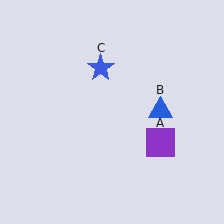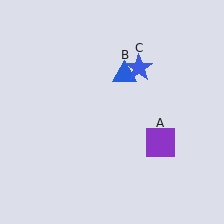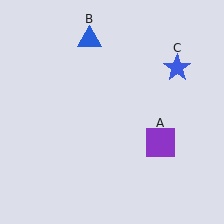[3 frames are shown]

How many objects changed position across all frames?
2 objects changed position: blue triangle (object B), blue star (object C).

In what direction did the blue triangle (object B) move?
The blue triangle (object B) moved up and to the left.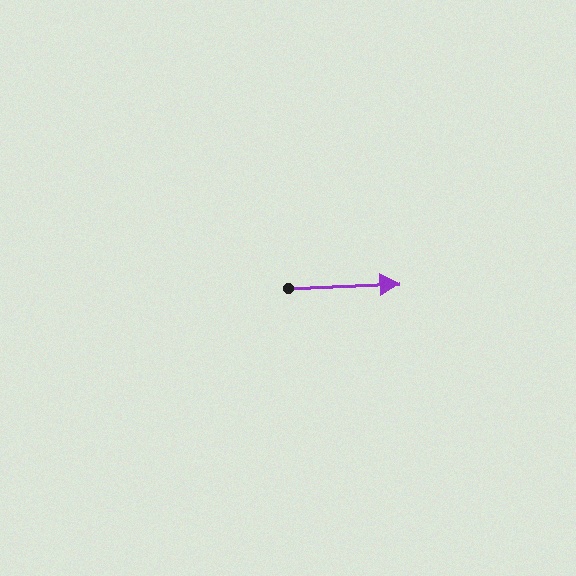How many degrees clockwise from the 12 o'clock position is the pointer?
Approximately 88 degrees.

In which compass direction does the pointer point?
East.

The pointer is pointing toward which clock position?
Roughly 3 o'clock.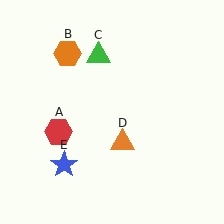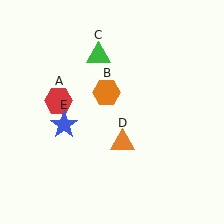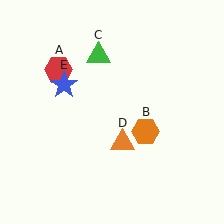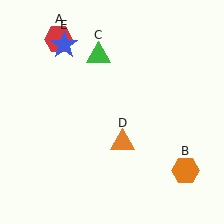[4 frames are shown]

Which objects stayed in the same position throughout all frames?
Green triangle (object C) and orange triangle (object D) remained stationary.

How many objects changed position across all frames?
3 objects changed position: red hexagon (object A), orange hexagon (object B), blue star (object E).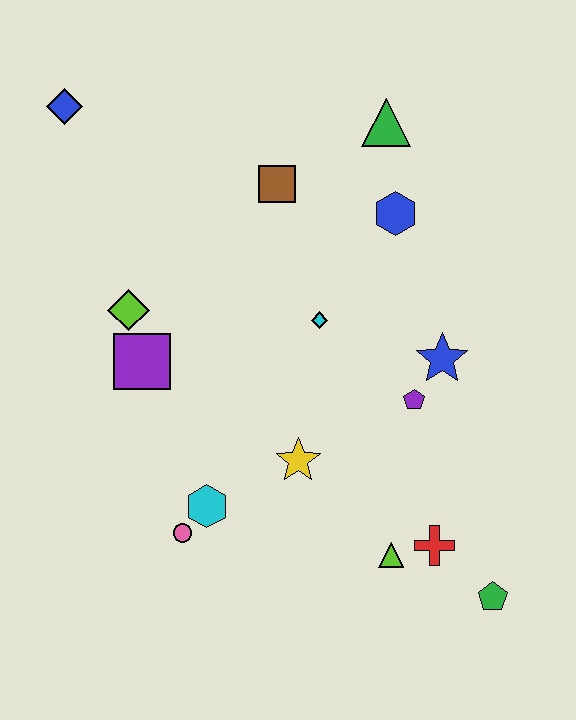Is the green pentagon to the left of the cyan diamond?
No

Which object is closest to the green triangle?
The blue hexagon is closest to the green triangle.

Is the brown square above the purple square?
Yes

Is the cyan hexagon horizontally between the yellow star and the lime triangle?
No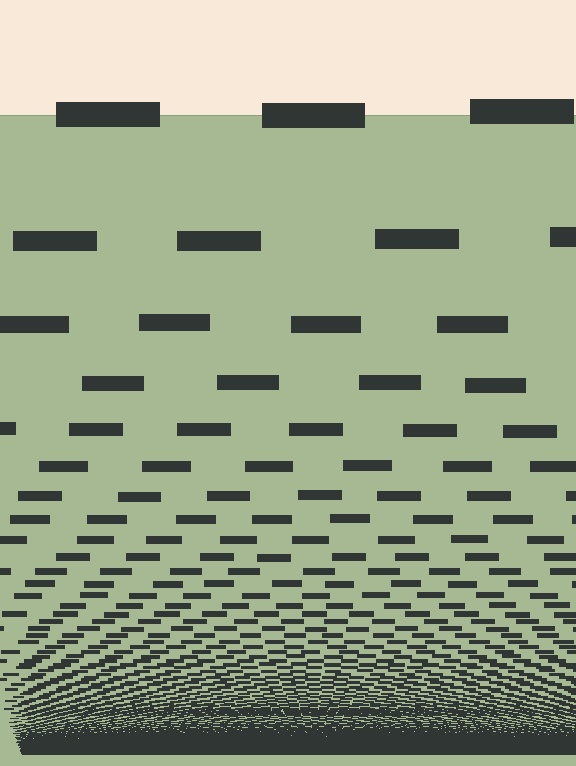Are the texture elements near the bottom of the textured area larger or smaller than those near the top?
Smaller. The gradient is inverted — elements near the bottom are smaller and denser.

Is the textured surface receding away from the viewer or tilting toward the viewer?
The surface appears to tilt toward the viewer. Texture elements get larger and sparser toward the top.